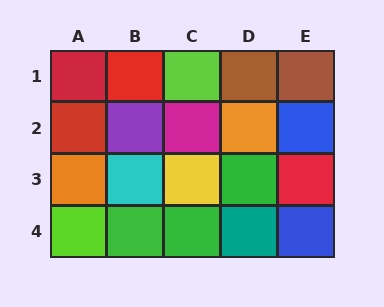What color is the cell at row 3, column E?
Red.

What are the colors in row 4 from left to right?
Lime, green, green, teal, blue.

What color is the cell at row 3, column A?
Orange.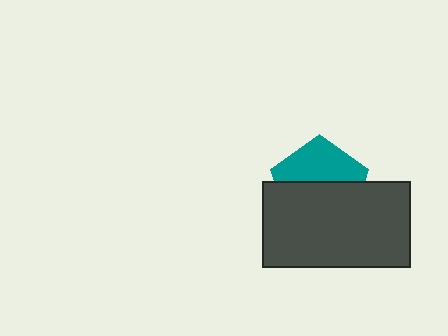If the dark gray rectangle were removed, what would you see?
You would see the complete teal pentagon.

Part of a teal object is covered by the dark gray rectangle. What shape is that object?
It is a pentagon.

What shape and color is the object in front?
The object in front is a dark gray rectangle.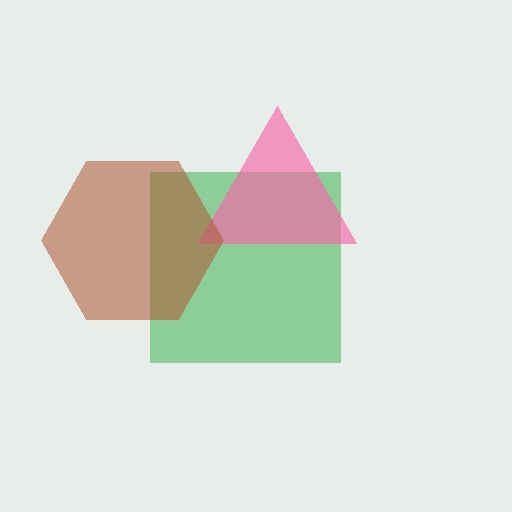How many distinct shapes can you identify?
There are 3 distinct shapes: a green square, a pink triangle, a brown hexagon.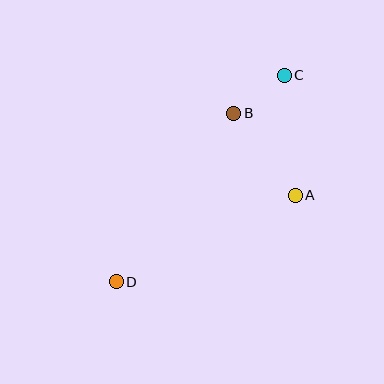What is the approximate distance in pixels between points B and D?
The distance between B and D is approximately 205 pixels.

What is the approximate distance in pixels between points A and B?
The distance between A and B is approximately 102 pixels.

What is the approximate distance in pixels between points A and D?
The distance between A and D is approximately 199 pixels.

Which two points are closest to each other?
Points B and C are closest to each other.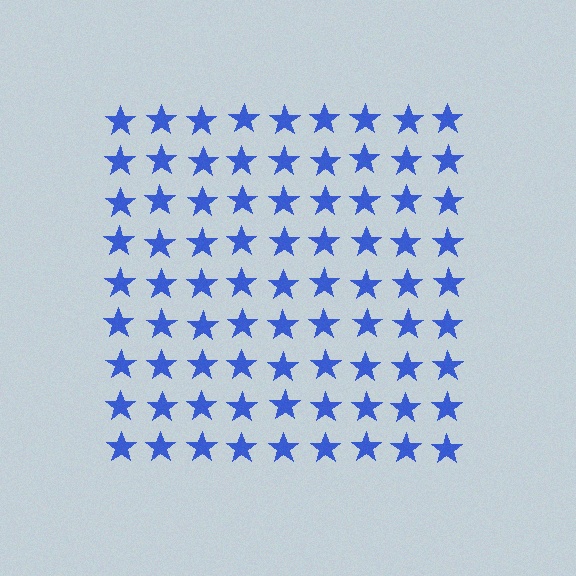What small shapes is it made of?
It is made of small stars.